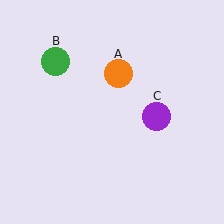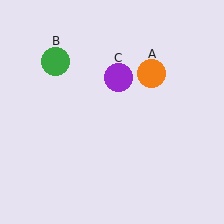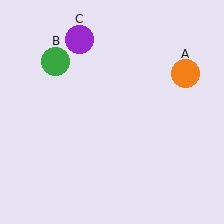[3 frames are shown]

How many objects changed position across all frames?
2 objects changed position: orange circle (object A), purple circle (object C).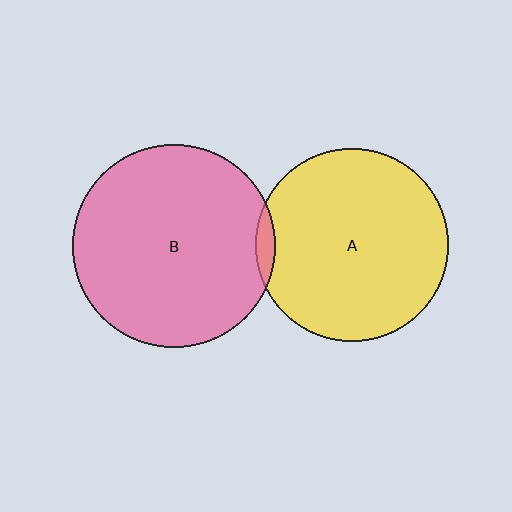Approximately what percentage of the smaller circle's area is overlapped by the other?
Approximately 5%.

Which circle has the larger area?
Circle B (pink).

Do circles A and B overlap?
Yes.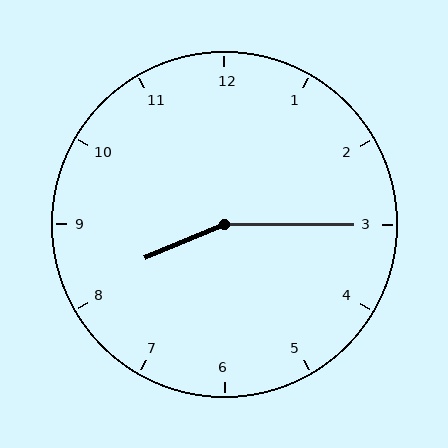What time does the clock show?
8:15.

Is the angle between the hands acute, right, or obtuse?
It is obtuse.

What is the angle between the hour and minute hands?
Approximately 158 degrees.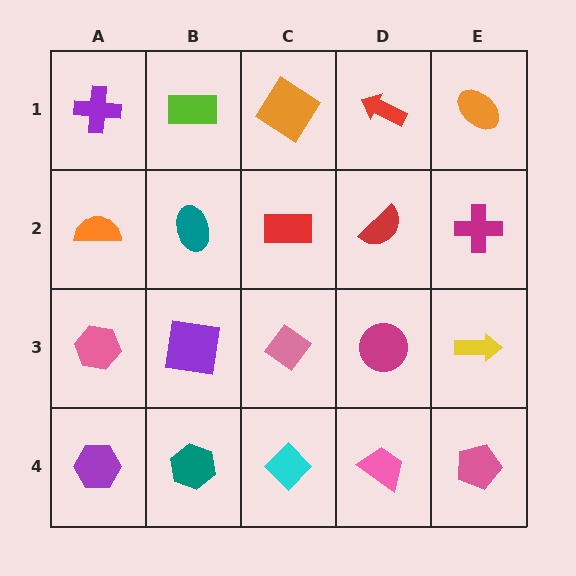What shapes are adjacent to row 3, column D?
A red semicircle (row 2, column D), a pink trapezoid (row 4, column D), a pink diamond (row 3, column C), a yellow arrow (row 3, column E).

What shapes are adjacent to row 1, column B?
A teal ellipse (row 2, column B), a purple cross (row 1, column A), an orange diamond (row 1, column C).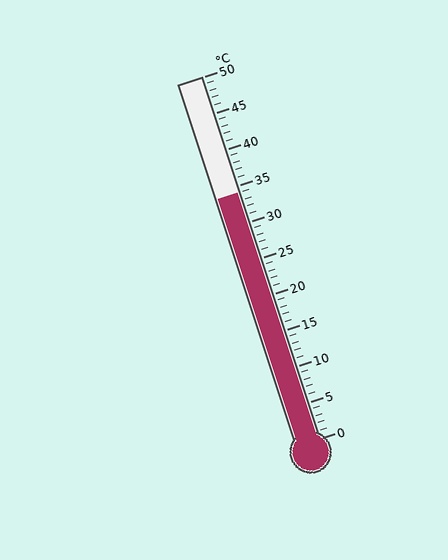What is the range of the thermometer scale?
The thermometer scale ranges from 0°C to 50°C.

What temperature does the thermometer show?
The thermometer shows approximately 34°C.